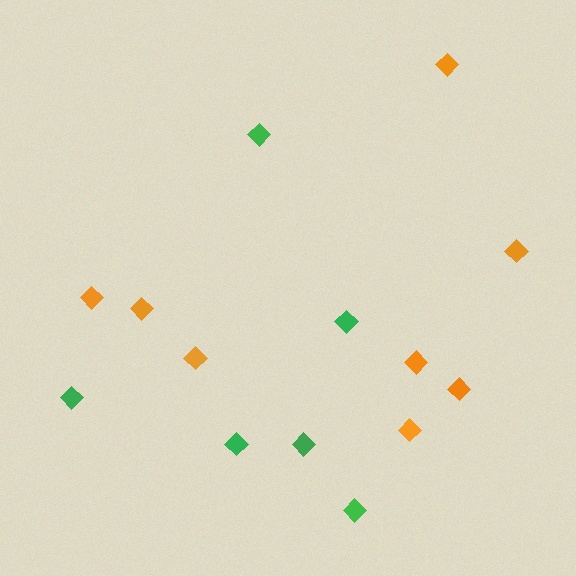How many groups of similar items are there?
There are 2 groups: one group of orange diamonds (8) and one group of green diamonds (6).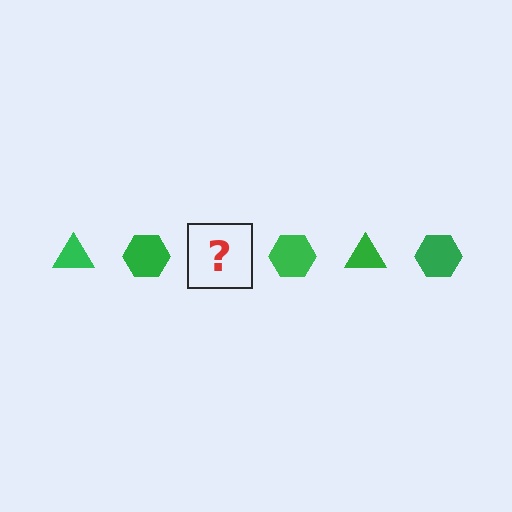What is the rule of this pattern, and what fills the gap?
The rule is that the pattern cycles through triangle, hexagon shapes in green. The gap should be filled with a green triangle.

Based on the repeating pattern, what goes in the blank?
The blank should be a green triangle.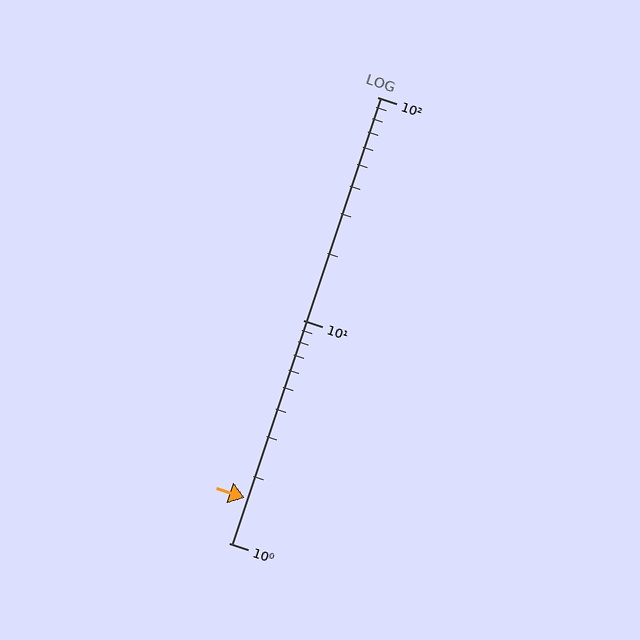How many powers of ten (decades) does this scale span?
The scale spans 2 decades, from 1 to 100.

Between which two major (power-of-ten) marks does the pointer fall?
The pointer is between 1 and 10.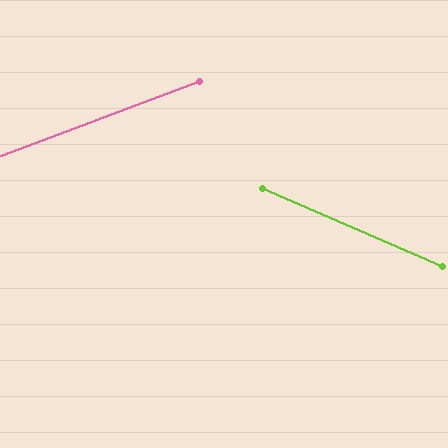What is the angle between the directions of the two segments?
Approximately 44 degrees.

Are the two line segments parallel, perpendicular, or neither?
Neither parallel nor perpendicular — they differ by about 44°.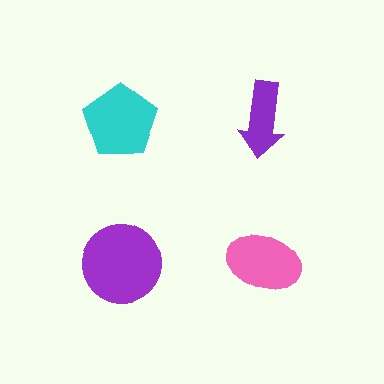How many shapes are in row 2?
2 shapes.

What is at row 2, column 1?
A purple circle.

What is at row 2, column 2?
A pink ellipse.